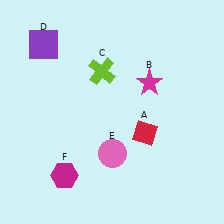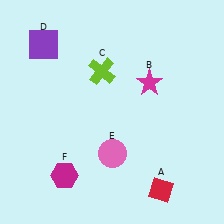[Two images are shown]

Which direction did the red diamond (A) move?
The red diamond (A) moved down.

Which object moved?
The red diamond (A) moved down.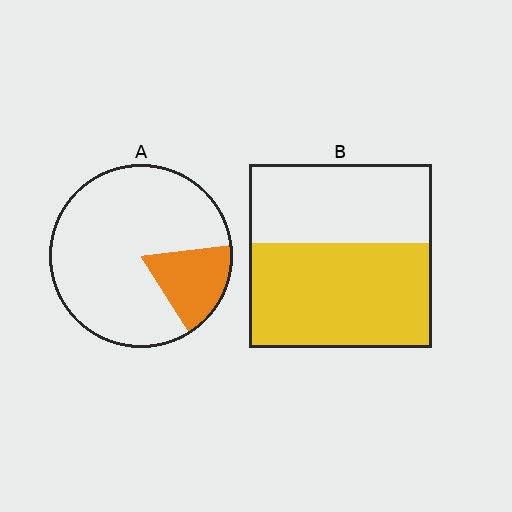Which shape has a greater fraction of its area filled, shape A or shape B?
Shape B.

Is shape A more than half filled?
No.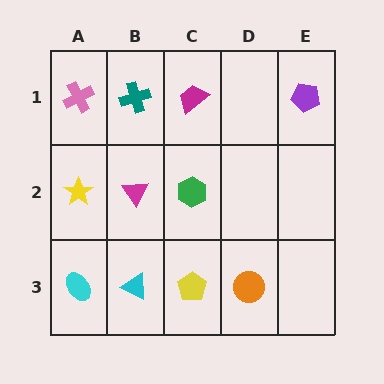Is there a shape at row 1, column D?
No, that cell is empty.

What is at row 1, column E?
A purple pentagon.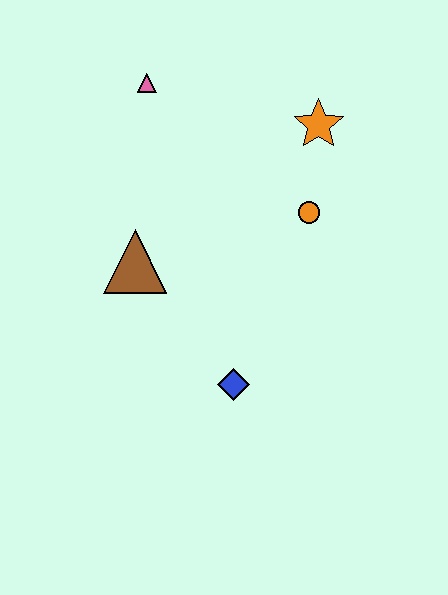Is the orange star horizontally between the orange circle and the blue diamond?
No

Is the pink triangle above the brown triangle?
Yes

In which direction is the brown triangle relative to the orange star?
The brown triangle is to the left of the orange star.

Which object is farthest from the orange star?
The blue diamond is farthest from the orange star.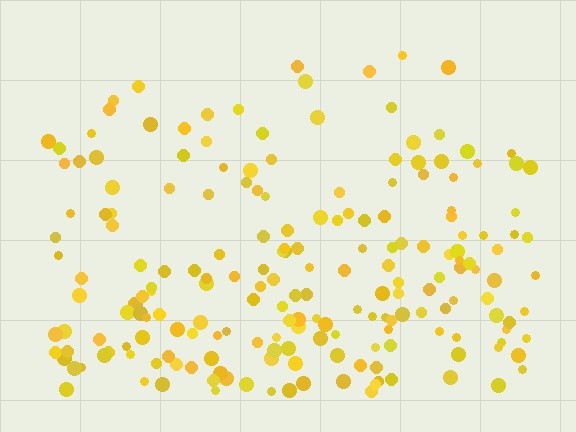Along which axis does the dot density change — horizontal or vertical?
Vertical.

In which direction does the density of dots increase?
From top to bottom, with the bottom side densest.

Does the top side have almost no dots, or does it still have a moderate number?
Still a moderate number, just noticeably fewer than the bottom.